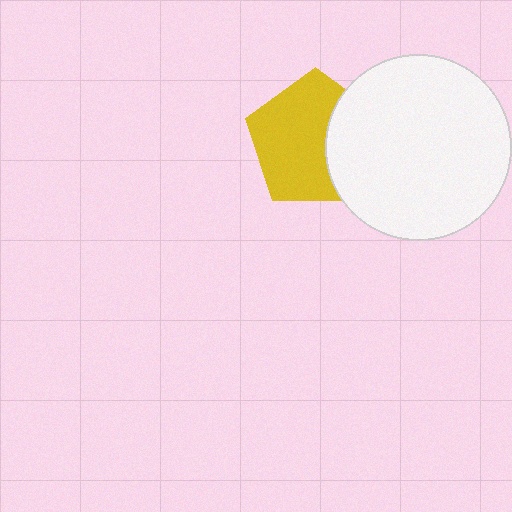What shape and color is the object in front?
The object in front is a white circle.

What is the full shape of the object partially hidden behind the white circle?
The partially hidden object is a yellow pentagon.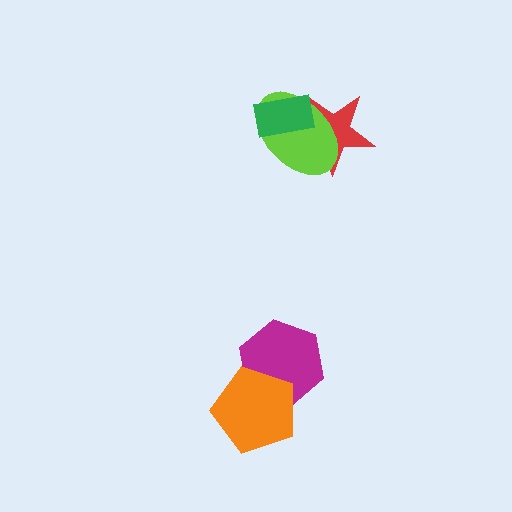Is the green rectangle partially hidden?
No, no other shape covers it.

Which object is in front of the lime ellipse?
The green rectangle is in front of the lime ellipse.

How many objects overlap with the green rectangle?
2 objects overlap with the green rectangle.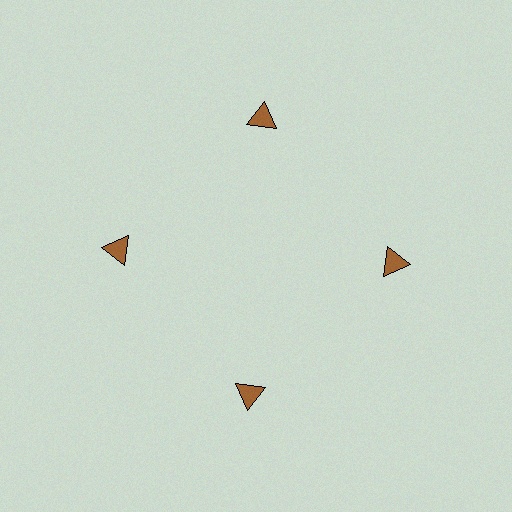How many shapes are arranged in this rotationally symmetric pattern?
There are 4 shapes, arranged in 4 groups of 1.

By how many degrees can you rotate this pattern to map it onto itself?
The pattern maps onto itself every 90 degrees of rotation.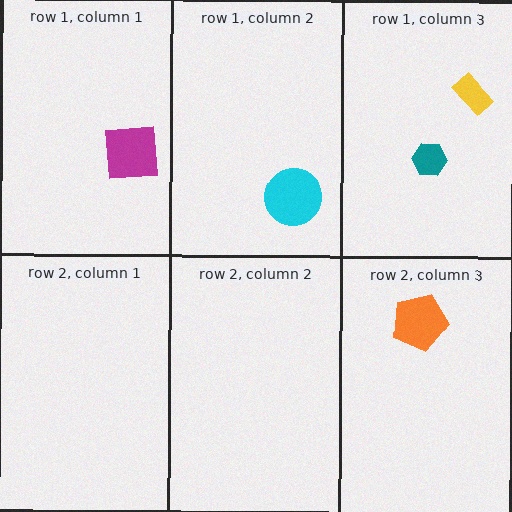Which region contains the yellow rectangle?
The row 1, column 3 region.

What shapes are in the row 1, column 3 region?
The yellow rectangle, the teal hexagon.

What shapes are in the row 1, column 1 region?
The magenta square.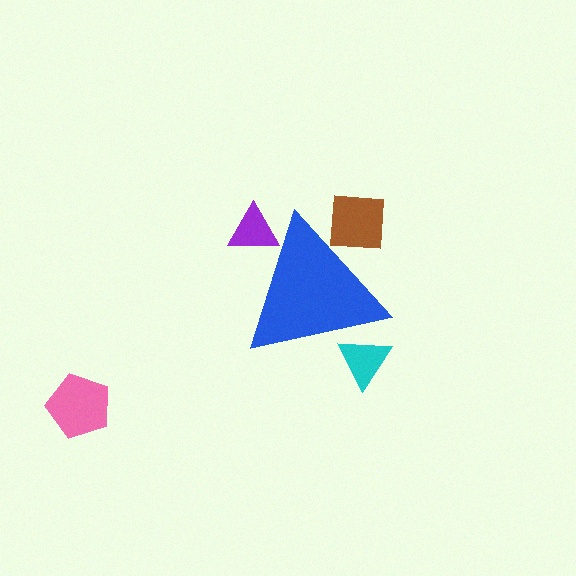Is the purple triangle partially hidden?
Yes, the purple triangle is partially hidden behind the blue triangle.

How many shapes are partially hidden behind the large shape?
3 shapes are partially hidden.